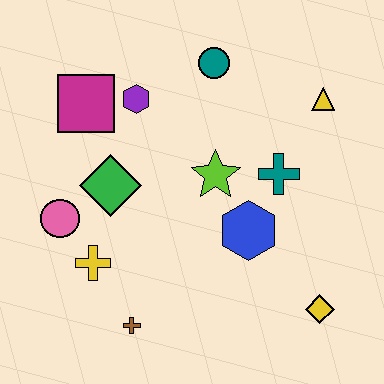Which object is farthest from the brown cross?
The yellow triangle is farthest from the brown cross.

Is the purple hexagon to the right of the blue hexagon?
No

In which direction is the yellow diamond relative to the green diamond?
The yellow diamond is to the right of the green diamond.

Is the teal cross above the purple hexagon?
No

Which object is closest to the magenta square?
The purple hexagon is closest to the magenta square.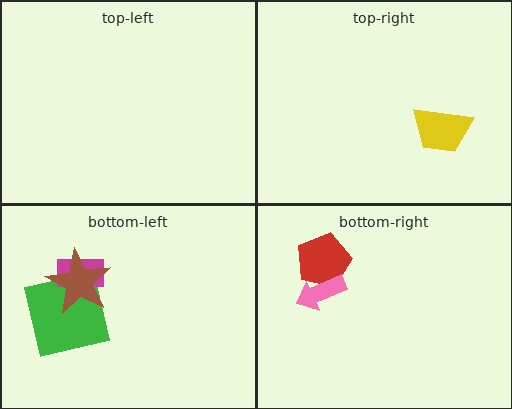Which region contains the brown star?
The bottom-left region.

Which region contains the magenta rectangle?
The bottom-left region.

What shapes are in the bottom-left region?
The green square, the magenta rectangle, the brown star.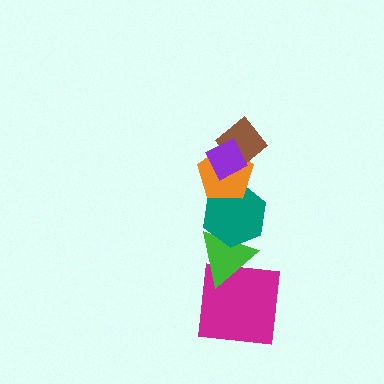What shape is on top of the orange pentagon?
The brown diamond is on top of the orange pentagon.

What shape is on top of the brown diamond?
The purple diamond is on top of the brown diamond.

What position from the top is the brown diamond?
The brown diamond is 2nd from the top.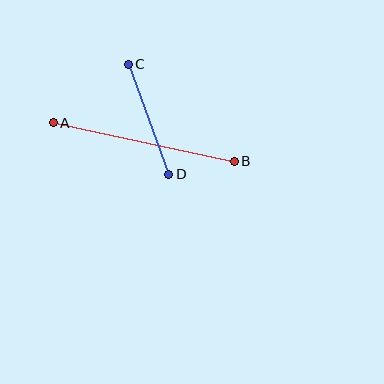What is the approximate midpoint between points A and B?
The midpoint is at approximately (144, 142) pixels.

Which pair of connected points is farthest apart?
Points A and B are farthest apart.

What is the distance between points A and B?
The distance is approximately 185 pixels.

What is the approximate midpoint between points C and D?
The midpoint is at approximately (149, 119) pixels.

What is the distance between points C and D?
The distance is approximately 117 pixels.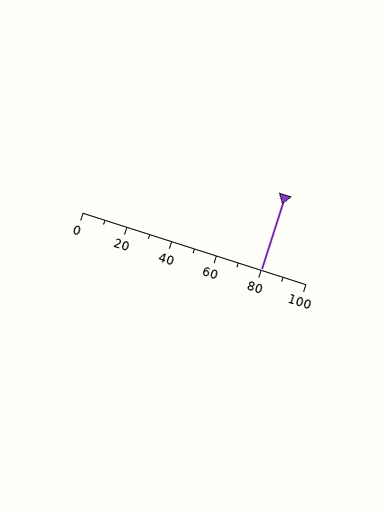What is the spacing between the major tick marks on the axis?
The major ticks are spaced 20 apart.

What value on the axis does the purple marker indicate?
The marker indicates approximately 80.